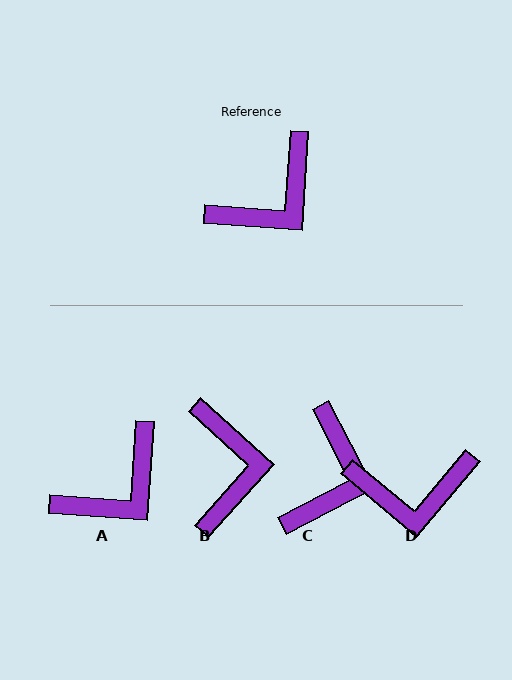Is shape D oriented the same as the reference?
No, it is off by about 36 degrees.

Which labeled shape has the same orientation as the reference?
A.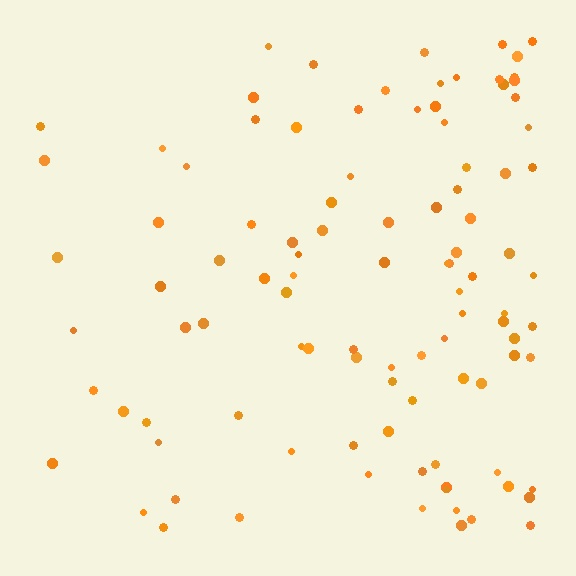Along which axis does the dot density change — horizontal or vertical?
Horizontal.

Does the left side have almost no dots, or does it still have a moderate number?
Still a moderate number, just noticeably fewer than the right.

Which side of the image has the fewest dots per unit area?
The left.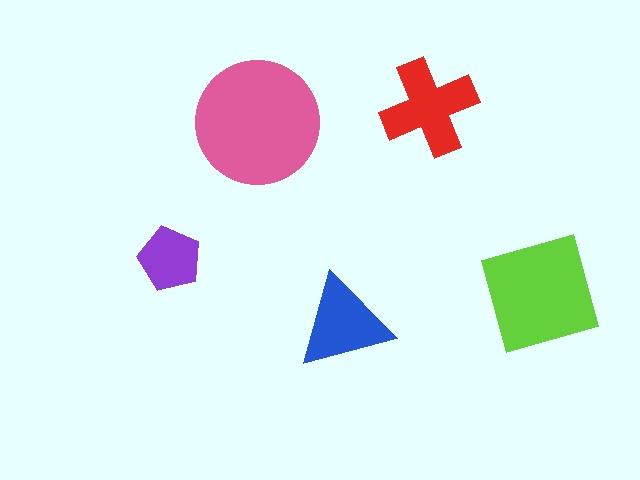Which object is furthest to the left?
The purple pentagon is leftmost.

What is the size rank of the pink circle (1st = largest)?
1st.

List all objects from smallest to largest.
The purple pentagon, the blue triangle, the red cross, the lime square, the pink circle.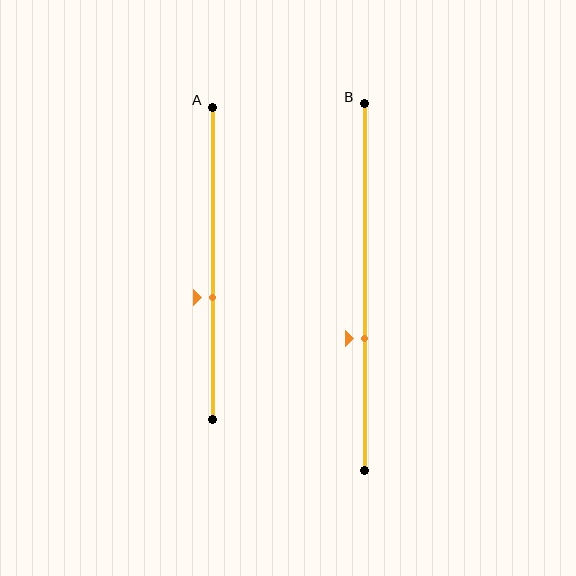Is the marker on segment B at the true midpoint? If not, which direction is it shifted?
No, the marker on segment B is shifted downward by about 14% of the segment length.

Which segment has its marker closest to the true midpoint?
Segment A has its marker closest to the true midpoint.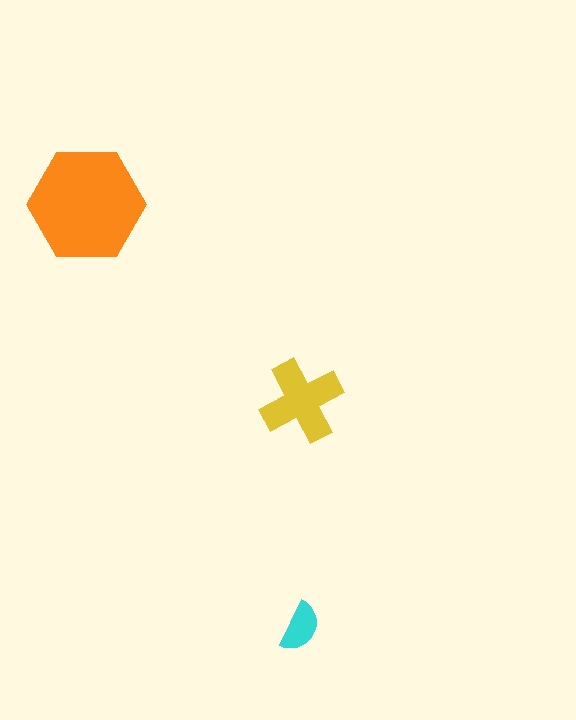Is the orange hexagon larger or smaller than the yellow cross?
Larger.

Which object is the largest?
The orange hexagon.